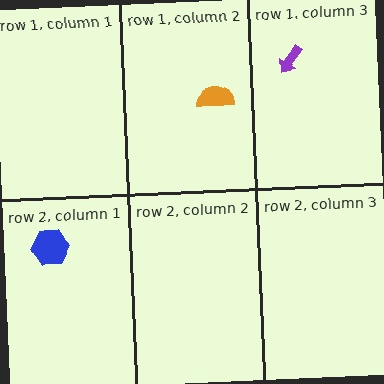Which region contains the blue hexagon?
The row 2, column 1 region.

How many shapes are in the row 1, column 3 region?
1.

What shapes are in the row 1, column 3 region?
The purple arrow.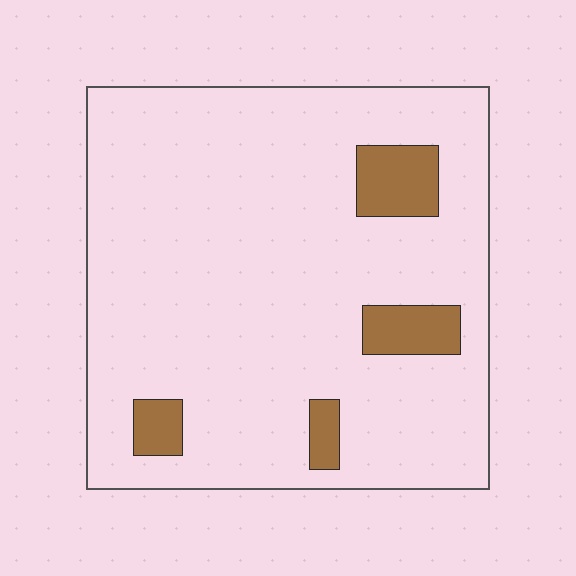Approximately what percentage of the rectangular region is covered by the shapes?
Approximately 10%.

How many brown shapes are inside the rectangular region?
4.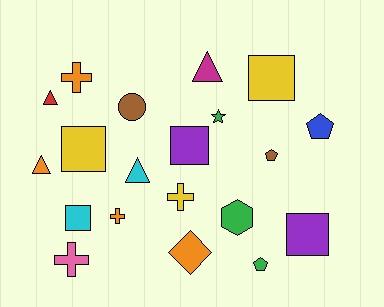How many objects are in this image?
There are 20 objects.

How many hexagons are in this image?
There is 1 hexagon.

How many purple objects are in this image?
There are 2 purple objects.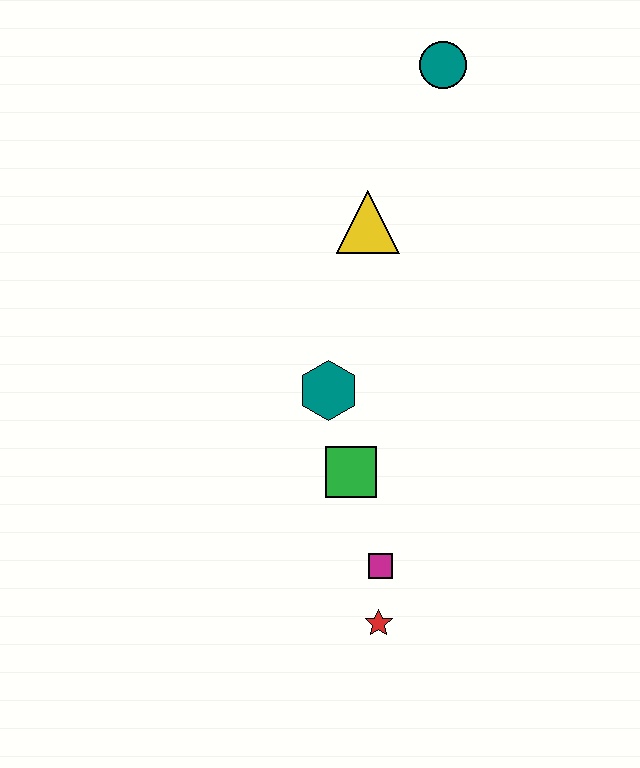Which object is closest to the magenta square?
The red star is closest to the magenta square.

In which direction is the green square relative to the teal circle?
The green square is below the teal circle.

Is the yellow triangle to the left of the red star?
Yes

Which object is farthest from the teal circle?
The red star is farthest from the teal circle.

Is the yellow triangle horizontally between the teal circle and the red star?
No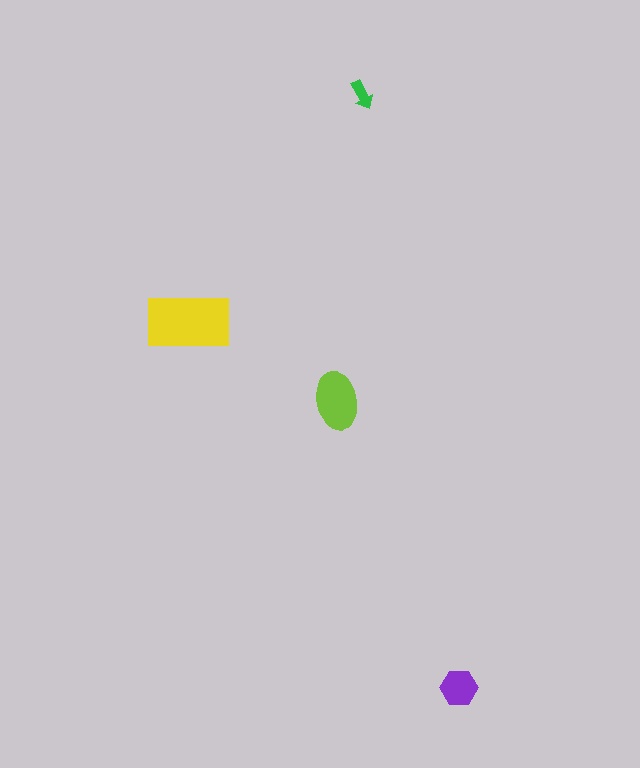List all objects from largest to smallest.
The yellow rectangle, the lime ellipse, the purple hexagon, the green arrow.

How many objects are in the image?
There are 4 objects in the image.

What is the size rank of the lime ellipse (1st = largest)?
2nd.